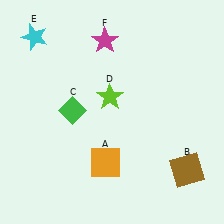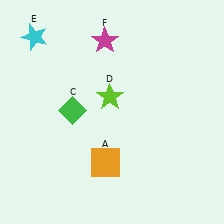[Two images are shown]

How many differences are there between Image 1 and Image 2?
There is 1 difference between the two images.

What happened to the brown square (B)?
The brown square (B) was removed in Image 2. It was in the bottom-right area of Image 1.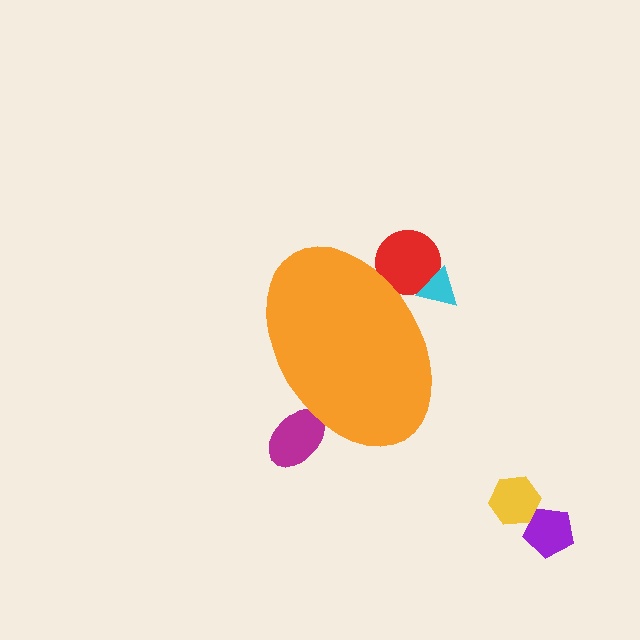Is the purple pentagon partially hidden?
No, the purple pentagon is fully visible.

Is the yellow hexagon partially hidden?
No, the yellow hexagon is fully visible.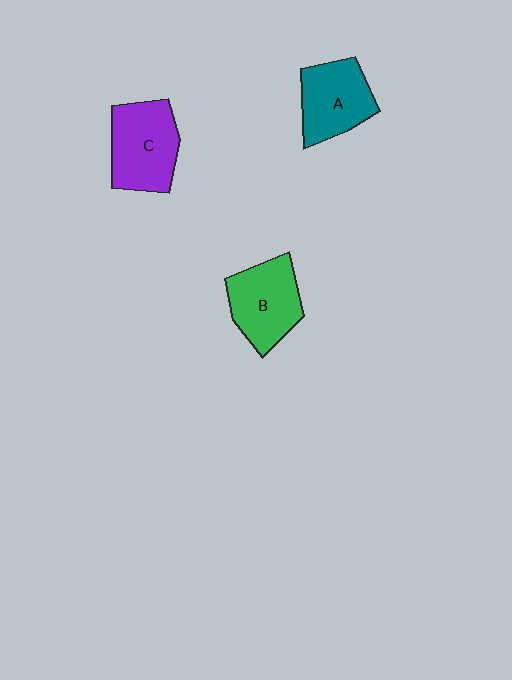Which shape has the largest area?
Shape C (purple).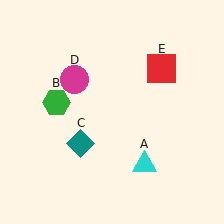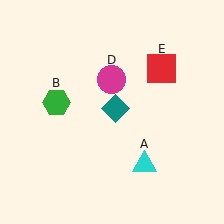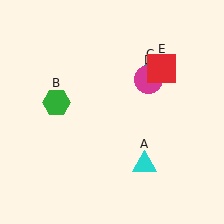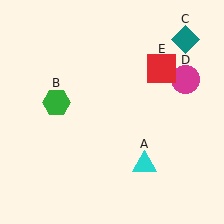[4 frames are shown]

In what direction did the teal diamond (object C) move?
The teal diamond (object C) moved up and to the right.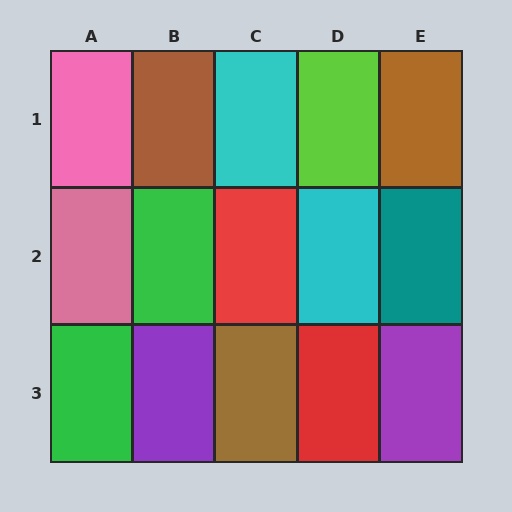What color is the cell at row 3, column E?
Purple.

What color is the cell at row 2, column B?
Green.